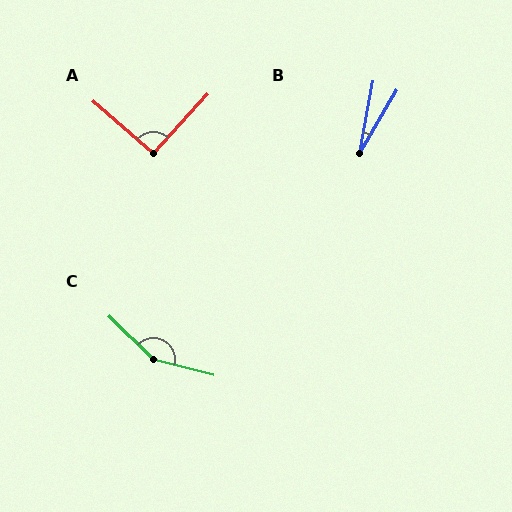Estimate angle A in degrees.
Approximately 92 degrees.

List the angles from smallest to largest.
B (20°), A (92°), C (150°).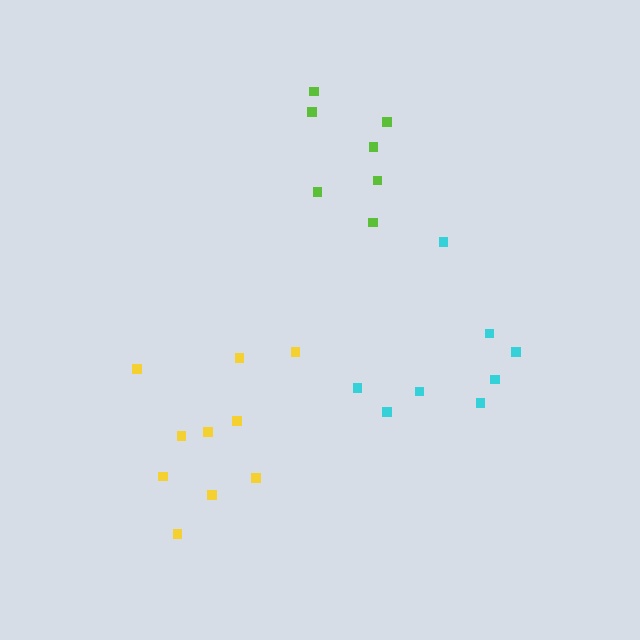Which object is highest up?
The lime cluster is topmost.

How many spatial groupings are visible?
There are 3 spatial groupings.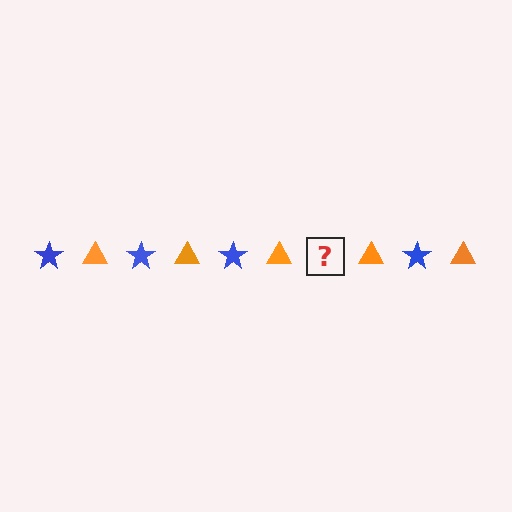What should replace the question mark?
The question mark should be replaced with a blue star.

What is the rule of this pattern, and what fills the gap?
The rule is that the pattern alternates between blue star and orange triangle. The gap should be filled with a blue star.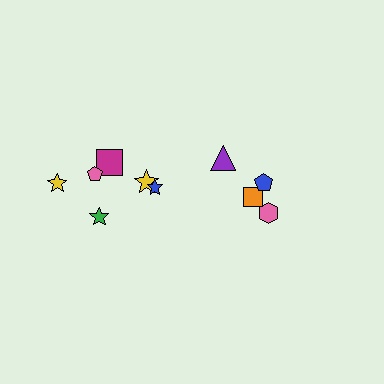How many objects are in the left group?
There are 6 objects.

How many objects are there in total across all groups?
There are 10 objects.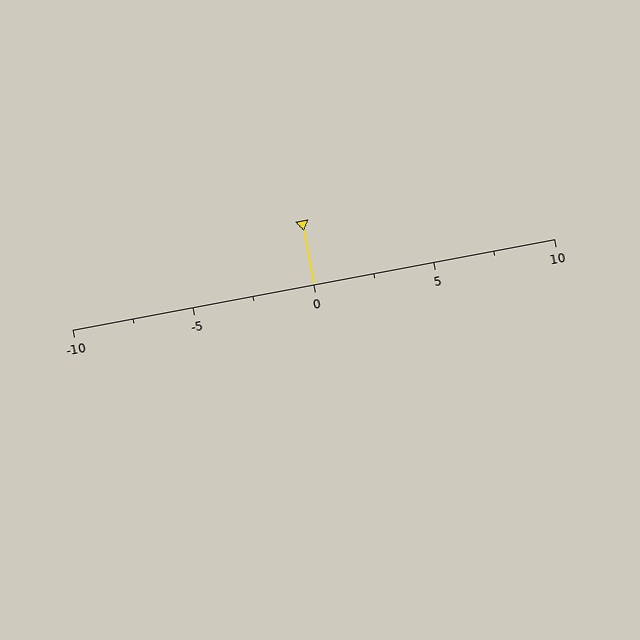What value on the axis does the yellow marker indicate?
The marker indicates approximately 0.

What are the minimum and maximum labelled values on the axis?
The axis runs from -10 to 10.